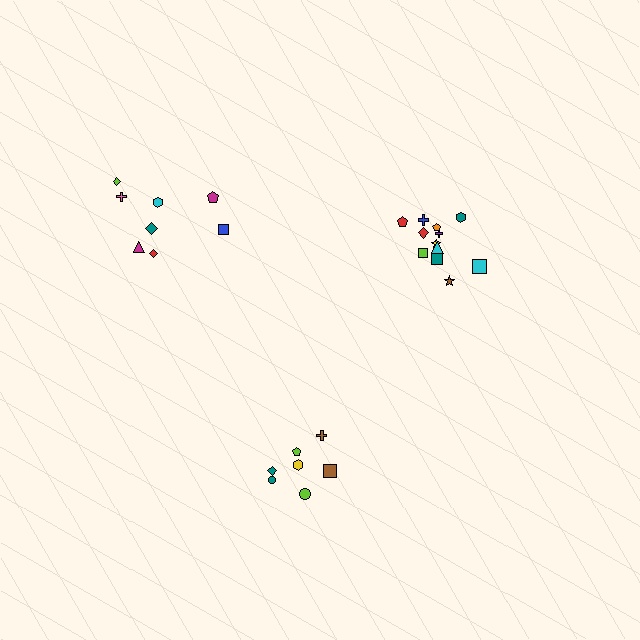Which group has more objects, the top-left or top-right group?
The top-right group.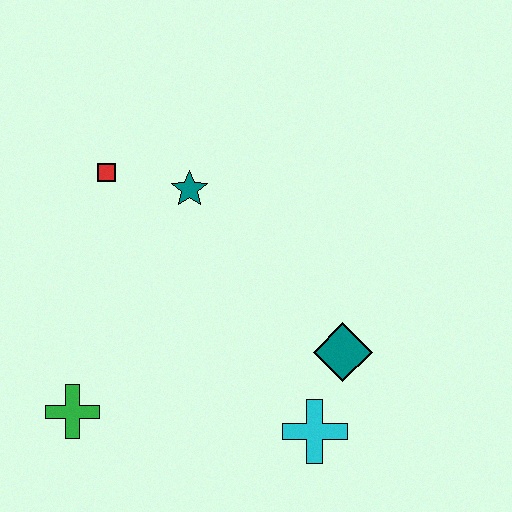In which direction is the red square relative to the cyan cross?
The red square is above the cyan cross.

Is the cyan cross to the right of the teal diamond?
No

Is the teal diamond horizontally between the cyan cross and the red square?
No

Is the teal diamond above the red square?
No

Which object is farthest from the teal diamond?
The red square is farthest from the teal diamond.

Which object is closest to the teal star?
The red square is closest to the teal star.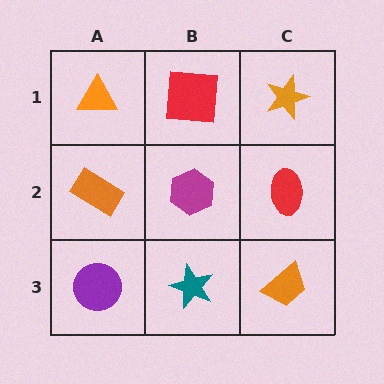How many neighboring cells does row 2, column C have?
3.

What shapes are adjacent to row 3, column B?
A magenta hexagon (row 2, column B), a purple circle (row 3, column A), an orange trapezoid (row 3, column C).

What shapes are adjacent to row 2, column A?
An orange triangle (row 1, column A), a purple circle (row 3, column A), a magenta hexagon (row 2, column B).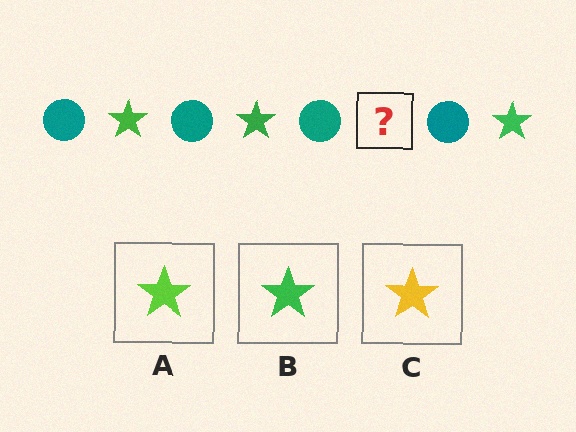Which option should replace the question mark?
Option B.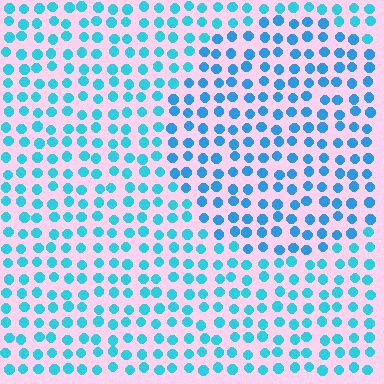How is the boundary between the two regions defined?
The boundary is defined purely by a slight shift in hue (about 18 degrees). Spacing, size, and orientation are identical on both sides.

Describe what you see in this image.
The image is filled with small cyan elements in a uniform arrangement. A circle-shaped region is visible where the elements are tinted to a slightly different hue, forming a subtle color boundary.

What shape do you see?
I see a circle.